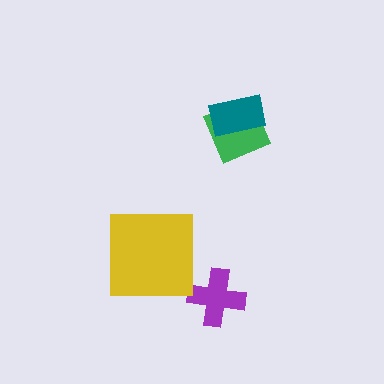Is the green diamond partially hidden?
Yes, it is partially covered by another shape.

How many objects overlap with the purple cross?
0 objects overlap with the purple cross.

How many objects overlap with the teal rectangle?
1 object overlaps with the teal rectangle.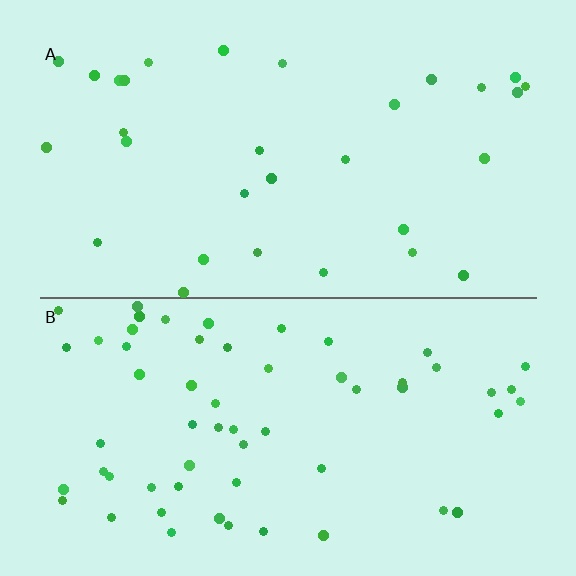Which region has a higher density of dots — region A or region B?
B (the bottom).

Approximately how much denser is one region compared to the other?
Approximately 1.9× — region B over region A.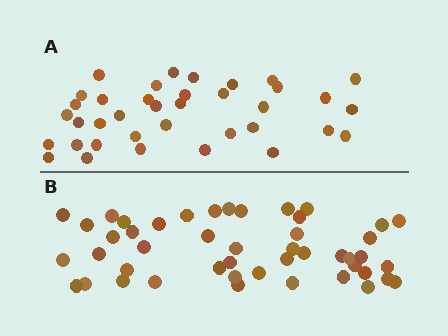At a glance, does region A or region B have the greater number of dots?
Region B (the bottom region) has more dots.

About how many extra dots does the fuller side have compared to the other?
Region B has roughly 10 or so more dots than region A.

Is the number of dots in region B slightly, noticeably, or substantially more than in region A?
Region B has noticeably more, but not dramatically so. The ratio is roughly 1.3 to 1.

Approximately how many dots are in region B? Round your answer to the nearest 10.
About 50 dots. (The exact count is 47, which rounds to 50.)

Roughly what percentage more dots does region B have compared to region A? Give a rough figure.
About 25% more.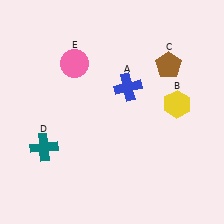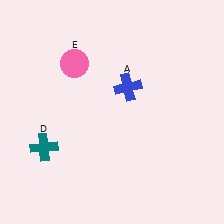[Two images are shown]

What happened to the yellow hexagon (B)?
The yellow hexagon (B) was removed in Image 2. It was in the top-right area of Image 1.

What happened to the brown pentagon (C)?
The brown pentagon (C) was removed in Image 2. It was in the top-right area of Image 1.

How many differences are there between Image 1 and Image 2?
There are 2 differences between the two images.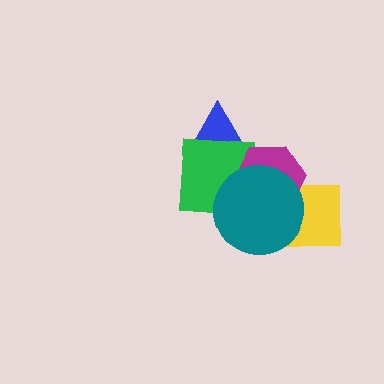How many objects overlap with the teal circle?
3 objects overlap with the teal circle.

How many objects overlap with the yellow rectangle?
2 objects overlap with the yellow rectangle.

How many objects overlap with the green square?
3 objects overlap with the green square.